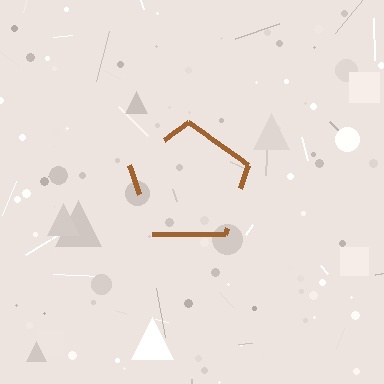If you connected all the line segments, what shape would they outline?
They would outline a pentagon.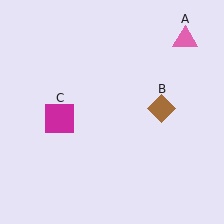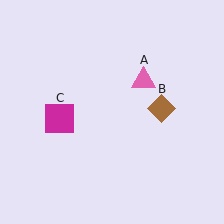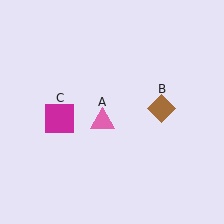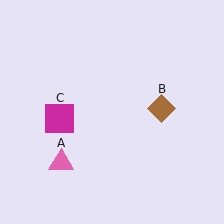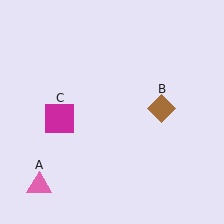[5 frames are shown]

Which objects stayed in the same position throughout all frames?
Brown diamond (object B) and magenta square (object C) remained stationary.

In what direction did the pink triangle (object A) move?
The pink triangle (object A) moved down and to the left.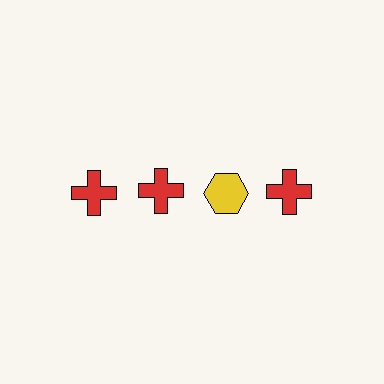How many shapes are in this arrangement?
There are 4 shapes arranged in a grid pattern.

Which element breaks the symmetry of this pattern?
The yellow hexagon in the top row, center column breaks the symmetry. All other shapes are red crosses.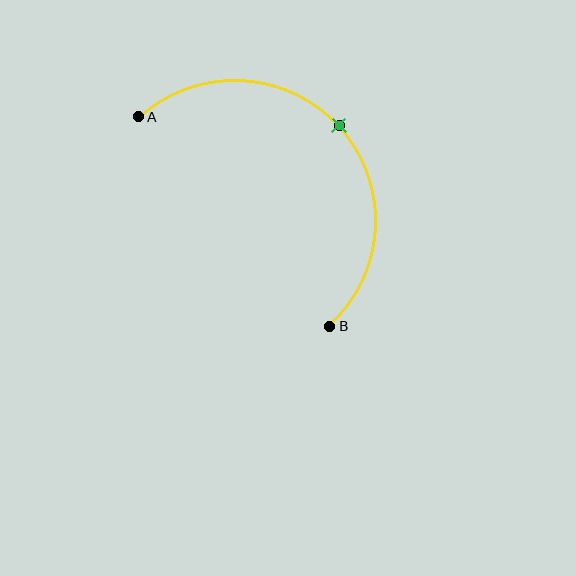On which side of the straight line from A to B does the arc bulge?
The arc bulges above and to the right of the straight line connecting A and B.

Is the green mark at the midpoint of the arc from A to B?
Yes. The green mark lies on the arc at equal arc-length from both A and B — it is the arc midpoint.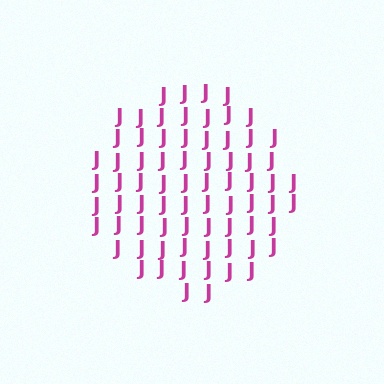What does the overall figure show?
The overall figure shows a circle.